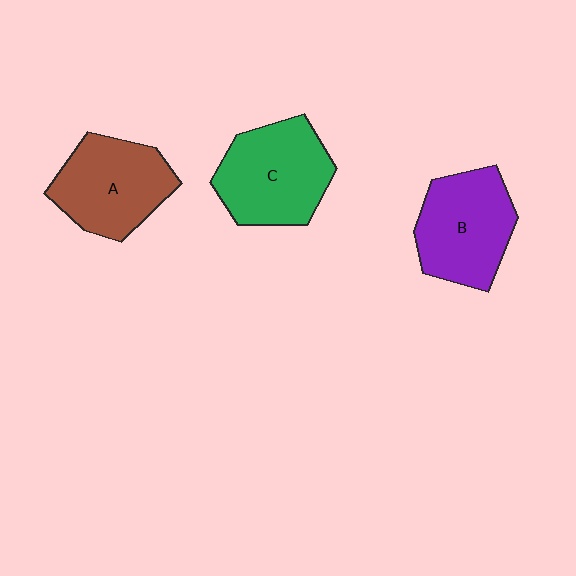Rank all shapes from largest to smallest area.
From largest to smallest: C (green), B (purple), A (brown).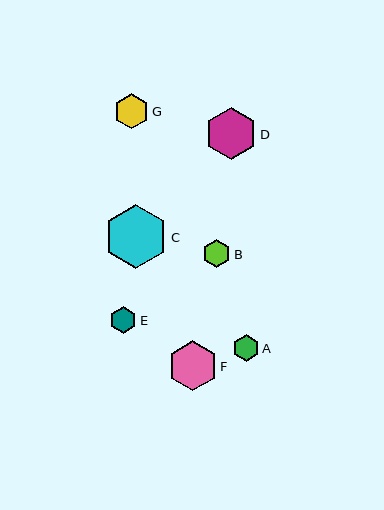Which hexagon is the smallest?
Hexagon A is the smallest with a size of approximately 26 pixels.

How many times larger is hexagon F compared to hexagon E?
Hexagon F is approximately 1.9 times the size of hexagon E.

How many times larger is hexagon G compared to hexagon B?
Hexagon G is approximately 1.2 times the size of hexagon B.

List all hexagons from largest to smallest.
From largest to smallest: C, D, F, G, B, E, A.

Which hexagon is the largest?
Hexagon C is the largest with a size of approximately 64 pixels.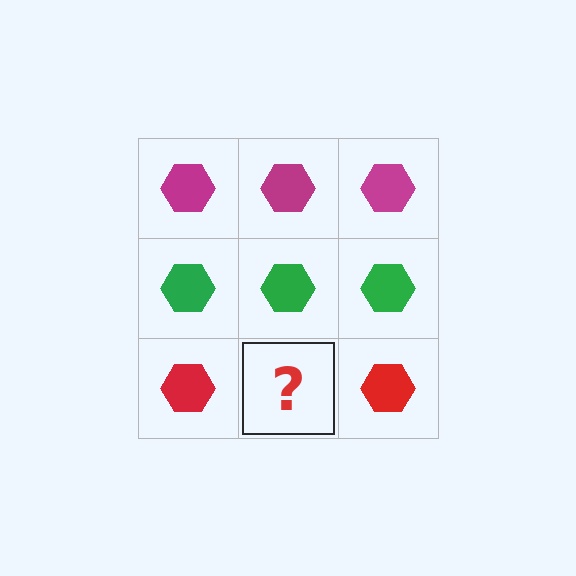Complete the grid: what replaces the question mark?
The question mark should be replaced with a red hexagon.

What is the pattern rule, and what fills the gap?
The rule is that each row has a consistent color. The gap should be filled with a red hexagon.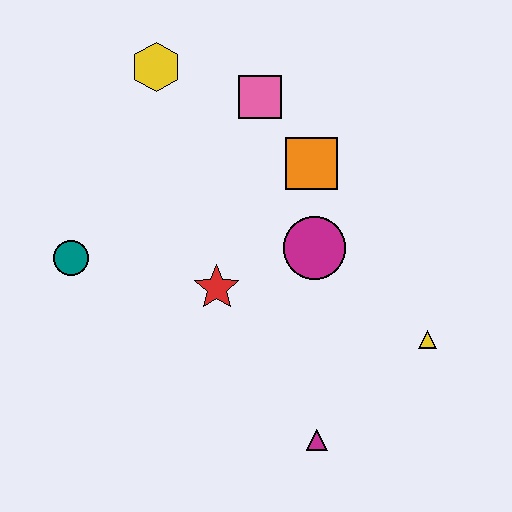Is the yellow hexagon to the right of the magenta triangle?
No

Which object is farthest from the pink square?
The magenta triangle is farthest from the pink square.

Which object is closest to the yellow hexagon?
The pink square is closest to the yellow hexagon.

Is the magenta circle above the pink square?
No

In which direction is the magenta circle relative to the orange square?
The magenta circle is below the orange square.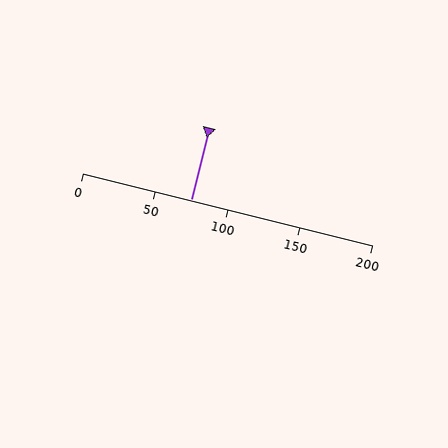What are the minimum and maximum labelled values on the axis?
The axis runs from 0 to 200.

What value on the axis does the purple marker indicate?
The marker indicates approximately 75.